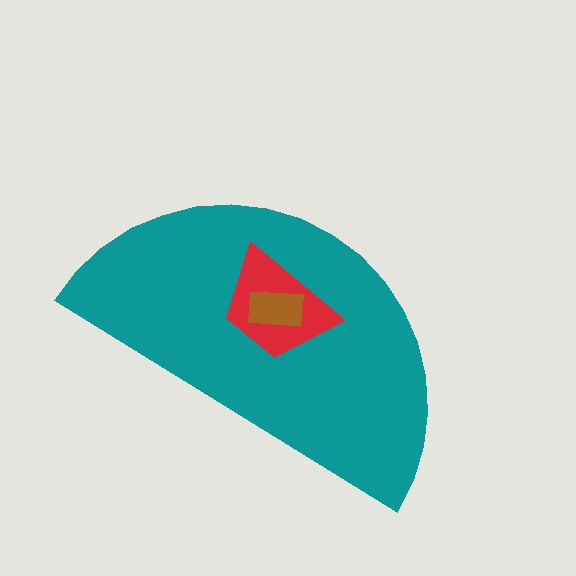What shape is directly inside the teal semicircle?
The red trapezoid.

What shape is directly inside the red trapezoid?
The brown rectangle.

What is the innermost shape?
The brown rectangle.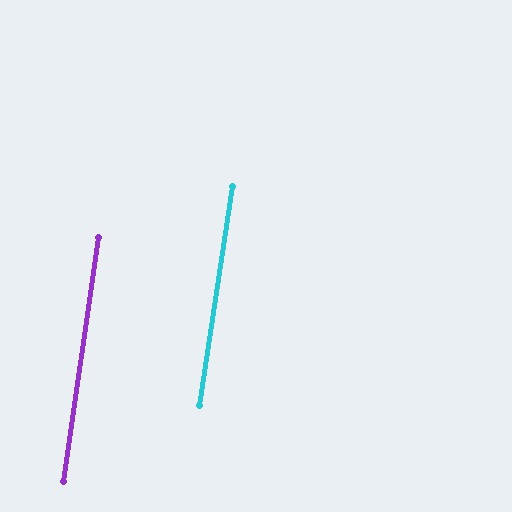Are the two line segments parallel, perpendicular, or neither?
Parallel — their directions differ by only 0.3°.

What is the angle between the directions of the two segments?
Approximately 0 degrees.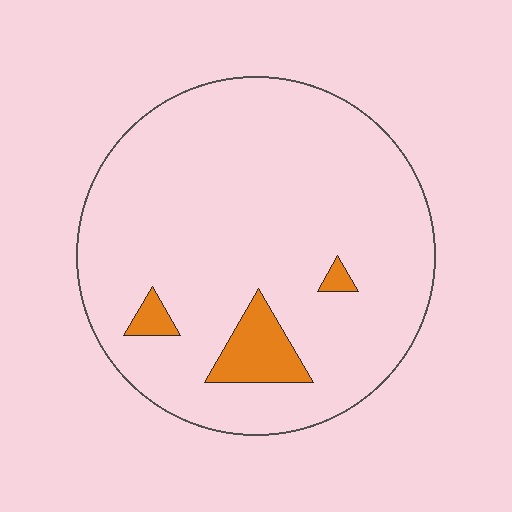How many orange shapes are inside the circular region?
3.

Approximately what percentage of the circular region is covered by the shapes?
Approximately 5%.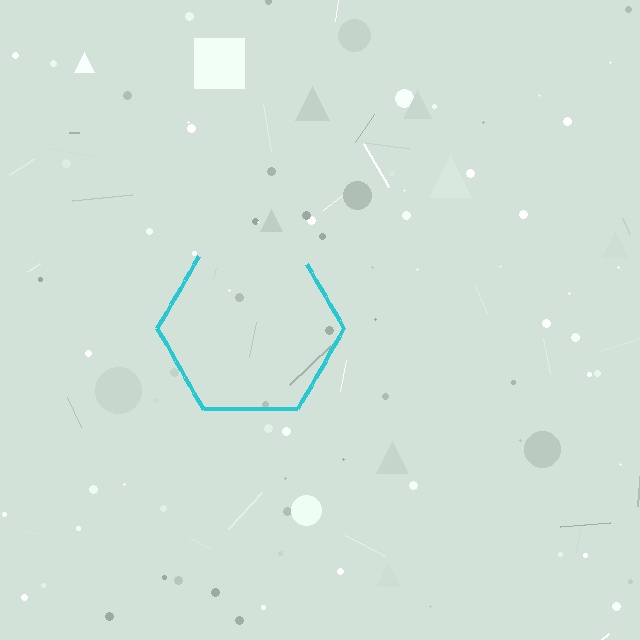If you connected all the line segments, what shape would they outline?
They would outline a hexagon.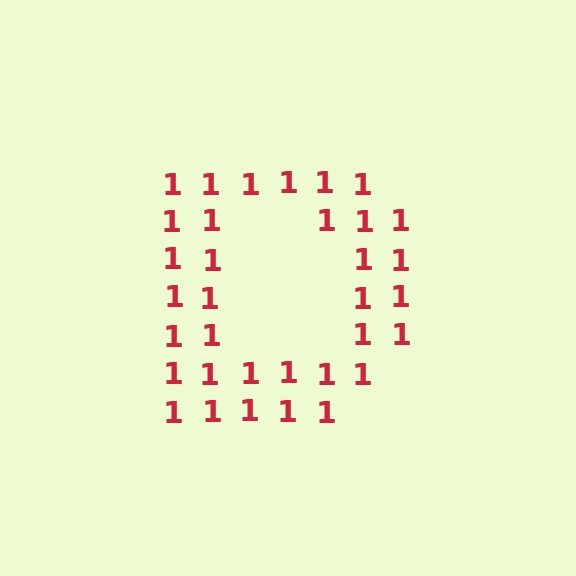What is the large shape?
The large shape is the letter D.